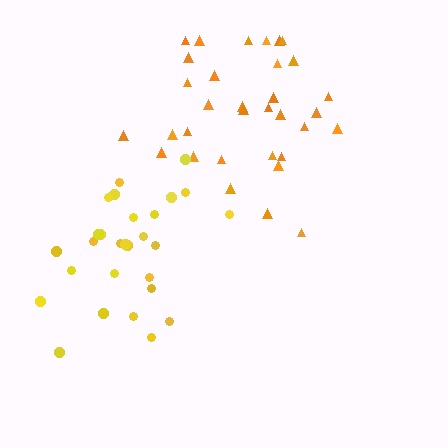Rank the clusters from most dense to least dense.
orange, yellow.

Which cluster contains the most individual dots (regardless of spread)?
Orange (33).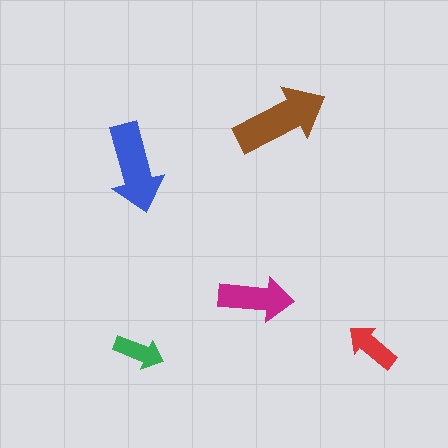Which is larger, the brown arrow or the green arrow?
The brown one.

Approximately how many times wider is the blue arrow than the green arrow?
About 2 times wider.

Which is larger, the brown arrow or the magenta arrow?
The brown one.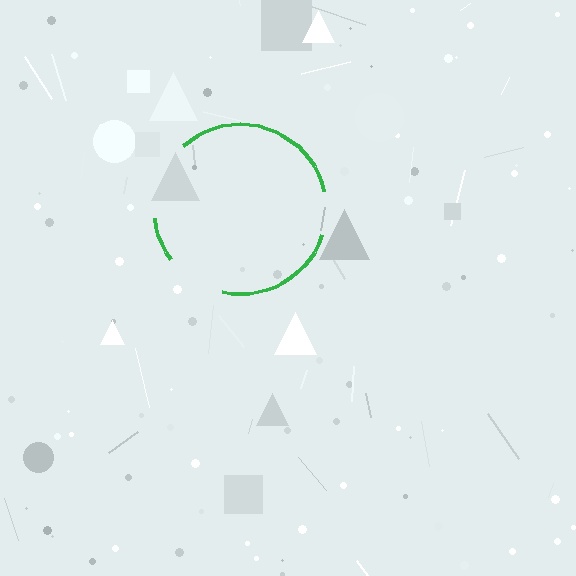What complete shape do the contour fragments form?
The contour fragments form a circle.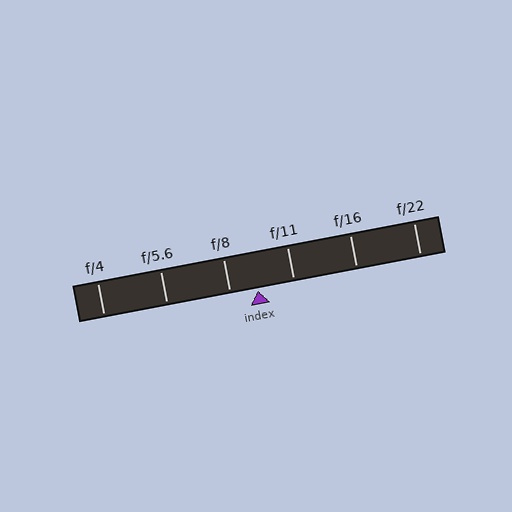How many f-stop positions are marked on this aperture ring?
There are 6 f-stop positions marked.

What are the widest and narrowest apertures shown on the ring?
The widest aperture shown is f/4 and the narrowest is f/22.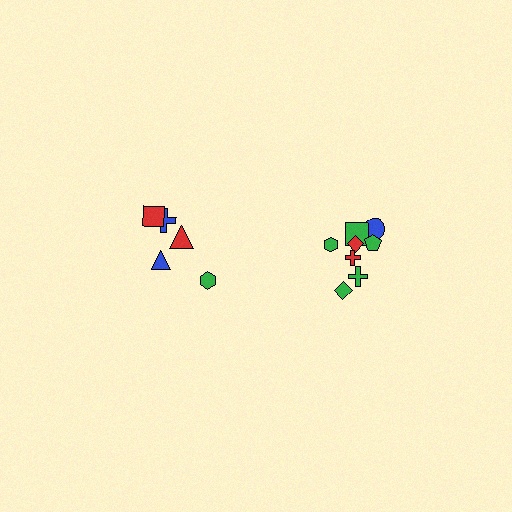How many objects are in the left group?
There are 5 objects.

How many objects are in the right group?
There are 8 objects.